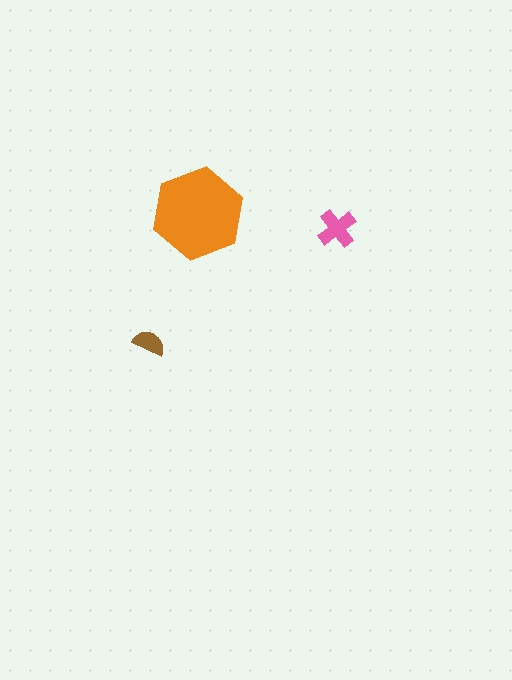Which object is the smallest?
The brown semicircle.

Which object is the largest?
The orange hexagon.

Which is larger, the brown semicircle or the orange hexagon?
The orange hexagon.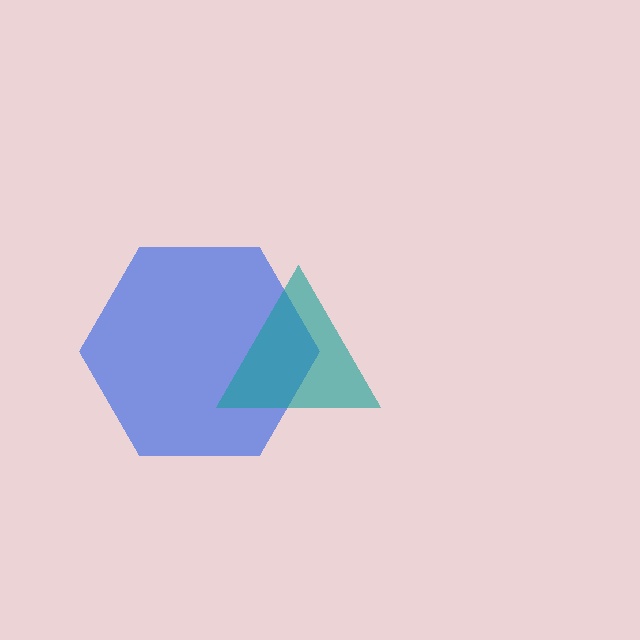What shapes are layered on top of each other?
The layered shapes are: a blue hexagon, a teal triangle.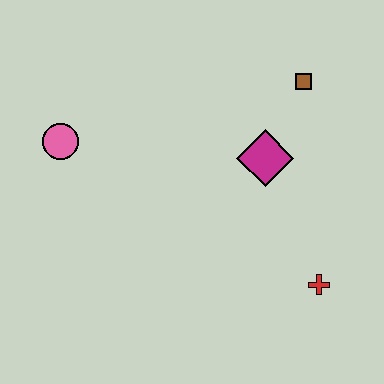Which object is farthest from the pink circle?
The red cross is farthest from the pink circle.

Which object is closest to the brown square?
The magenta diamond is closest to the brown square.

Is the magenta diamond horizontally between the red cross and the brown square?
No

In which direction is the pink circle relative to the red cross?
The pink circle is to the left of the red cross.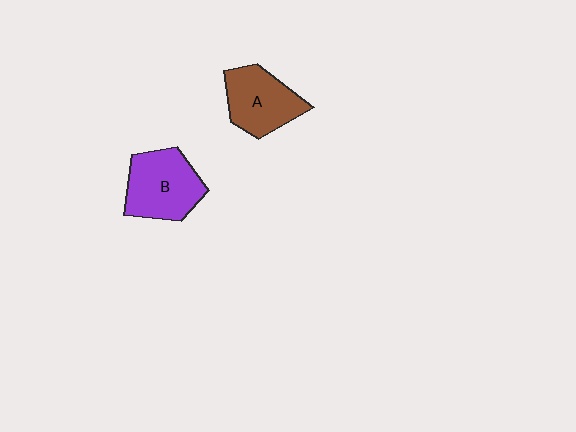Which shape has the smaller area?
Shape A (brown).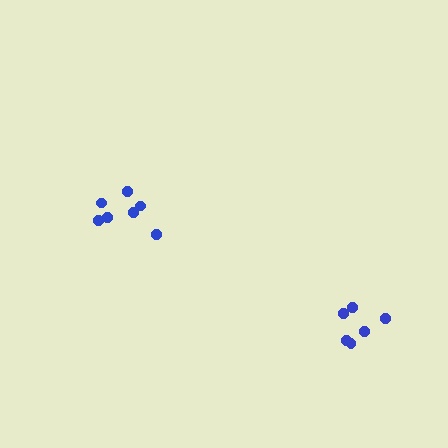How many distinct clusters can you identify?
There are 2 distinct clusters.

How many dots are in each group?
Group 1: 6 dots, Group 2: 7 dots (13 total).